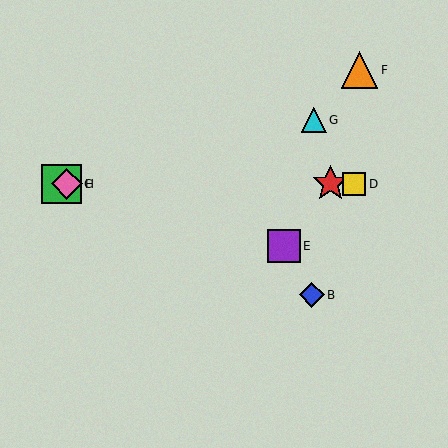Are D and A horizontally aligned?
Yes, both are at y≈184.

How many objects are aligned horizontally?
4 objects (A, C, D, H) are aligned horizontally.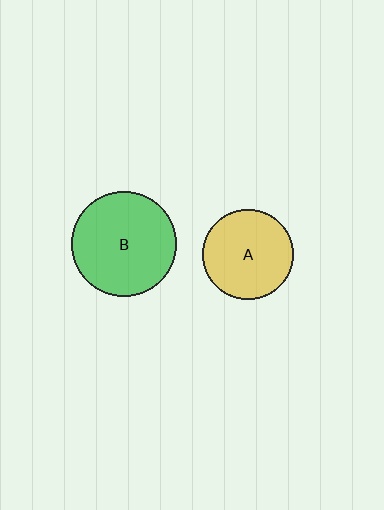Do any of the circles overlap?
No, none of the circles overlap.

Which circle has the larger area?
Circle B (green).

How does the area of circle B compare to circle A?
Approximately 1.3 times.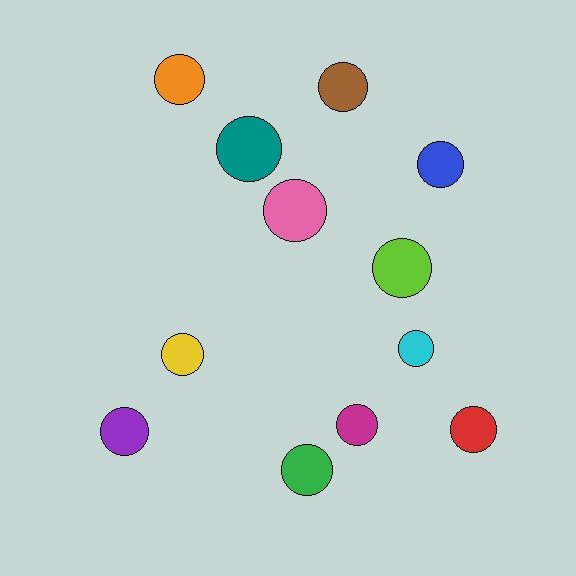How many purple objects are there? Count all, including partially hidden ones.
There is 1 purple object.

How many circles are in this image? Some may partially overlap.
There are 12 circles.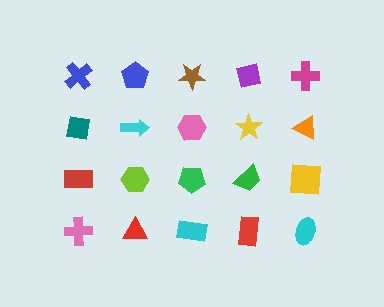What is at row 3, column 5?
A yellow square.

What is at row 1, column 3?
A brown star.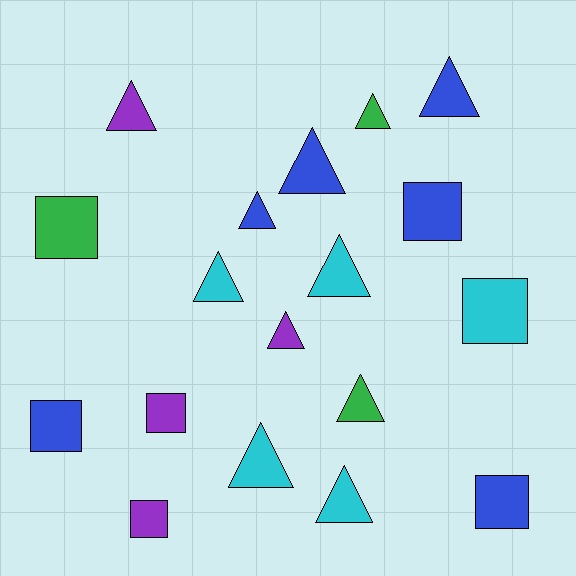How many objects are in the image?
There are 18 objects.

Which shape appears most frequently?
Triangle, with 11 objects.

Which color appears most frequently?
Blue, with 6 objects.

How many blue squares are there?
There are 3 blue squares.